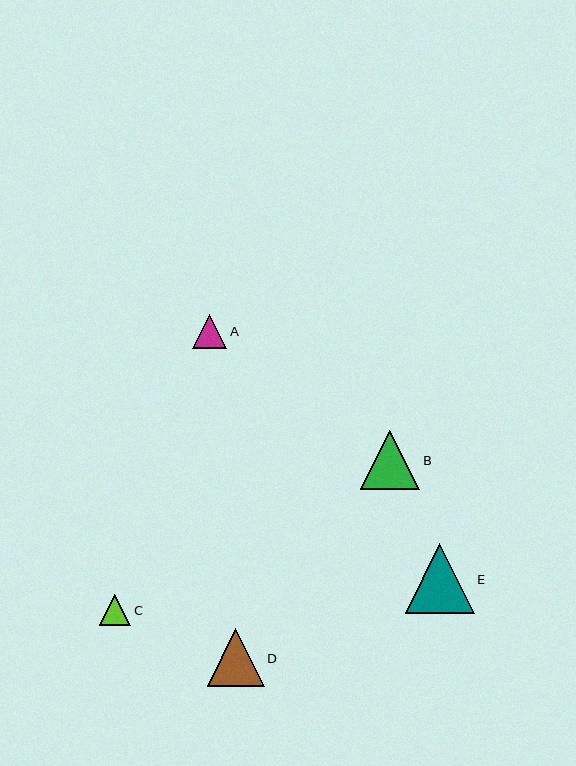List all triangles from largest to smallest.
From largest to smallest: E, B, D, A, C.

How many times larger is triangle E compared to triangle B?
Triangle E is approximately 1.2 times the size of triangle B.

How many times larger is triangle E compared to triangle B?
Triangle E is approximately 1.2 times the size of triangle B.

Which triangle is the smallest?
Triangle C is the smallest with a size of approximately 31 pixels.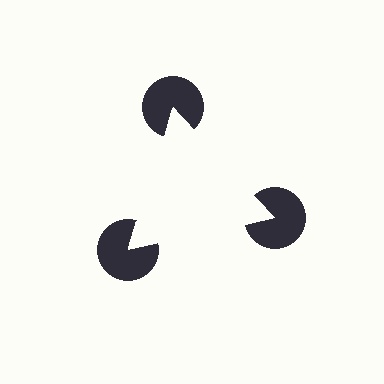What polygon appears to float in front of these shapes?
An illusory triangle — its edges are inferred from the aligned wedge cuts in the pac-man discs, not physically drawn.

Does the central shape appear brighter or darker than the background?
It typically appears slightly brighter than the background, even though no actual brightness change is drawn.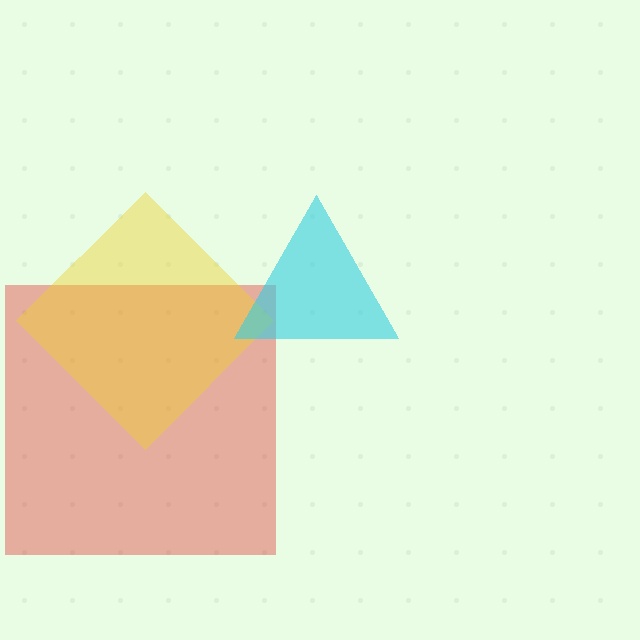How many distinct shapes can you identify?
There are 3 distinct shapes: a red square, a yellow diamond, a cyan triangle.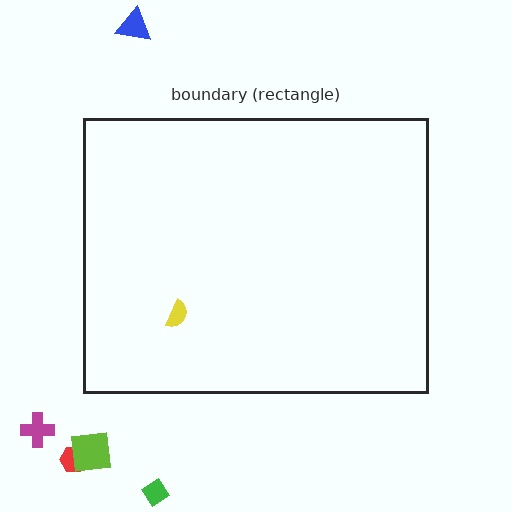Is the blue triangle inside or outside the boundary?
Outside.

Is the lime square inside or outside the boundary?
Outside.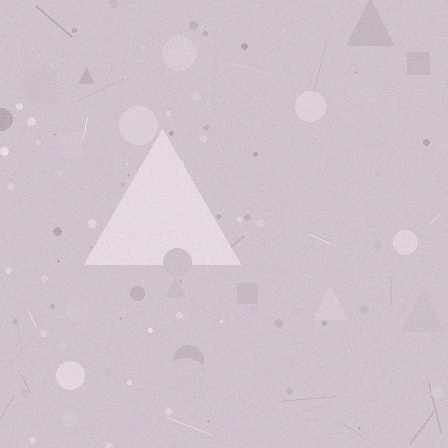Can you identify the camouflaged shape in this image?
The camouflaged shape is a triangle.